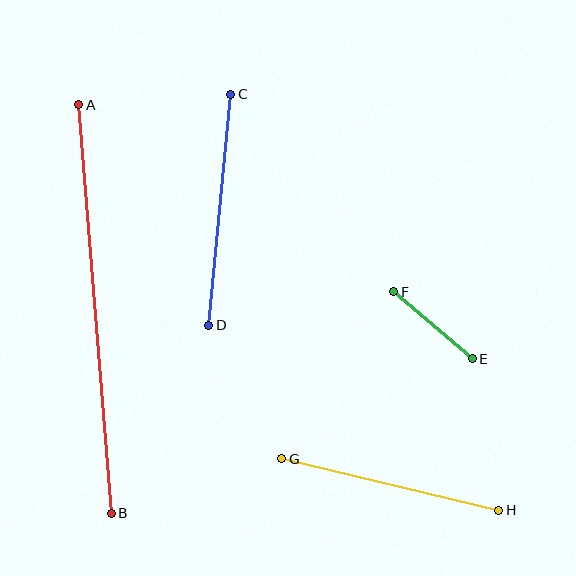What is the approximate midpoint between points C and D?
The midpoint is at approximately (220, 210) pixels.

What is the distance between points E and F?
The distance is approximately 103 pixels.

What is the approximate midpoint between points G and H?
The midpoint is at approximately (390, 485) pixels.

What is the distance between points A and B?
The distance is approximately 410 pixels.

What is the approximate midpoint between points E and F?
The midpoint is at approximately (433, 325) pixels.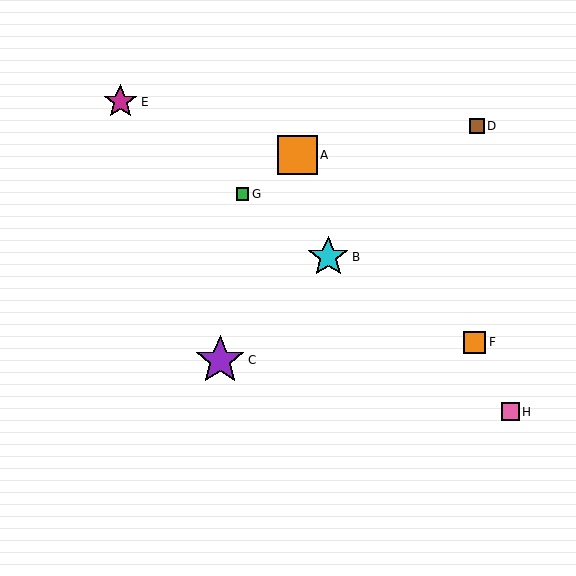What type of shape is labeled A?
Shape A is an orange square.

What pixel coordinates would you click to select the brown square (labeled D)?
Click at (477, 126) to select the brown square D.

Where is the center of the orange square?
The center of the orange square is at (475, 342).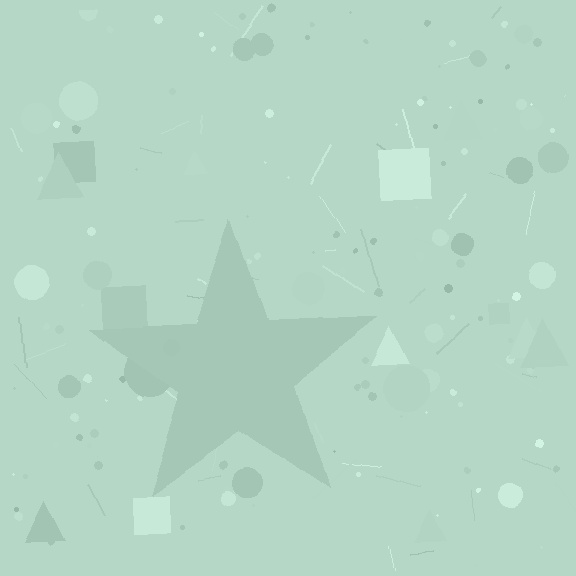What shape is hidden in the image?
A star is hidden in the image.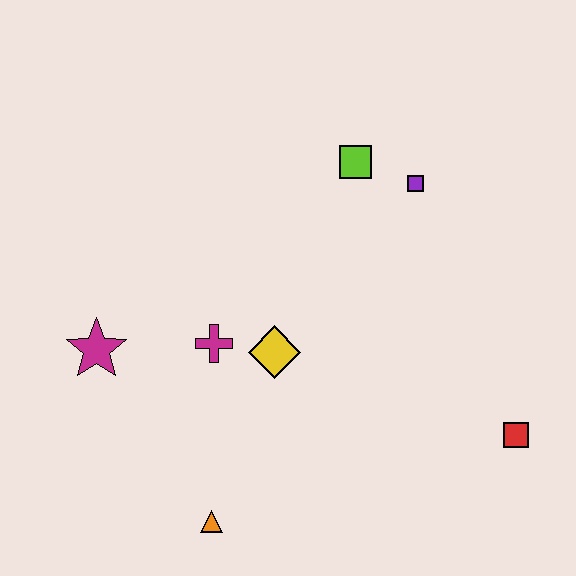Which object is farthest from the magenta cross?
The red square is farthest from the magenta cross.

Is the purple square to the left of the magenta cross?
No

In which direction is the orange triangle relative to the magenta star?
The orange triangle is below the magenta star.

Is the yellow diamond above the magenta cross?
No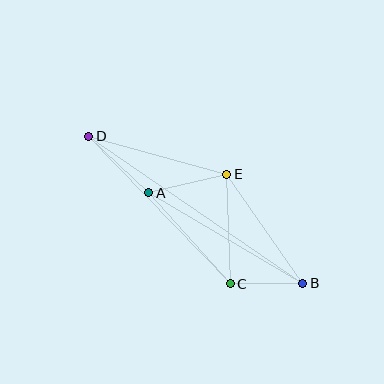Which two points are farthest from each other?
Points B and D are farthest from each other.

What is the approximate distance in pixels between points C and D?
The distance between C and D is approximately 204 pixels.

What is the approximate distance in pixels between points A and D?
The distance between A and D is approximately 83 pixels.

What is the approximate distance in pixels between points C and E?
The distance between C and E is approximately 110 pixels.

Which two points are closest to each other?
Points B and C are closest to each other.